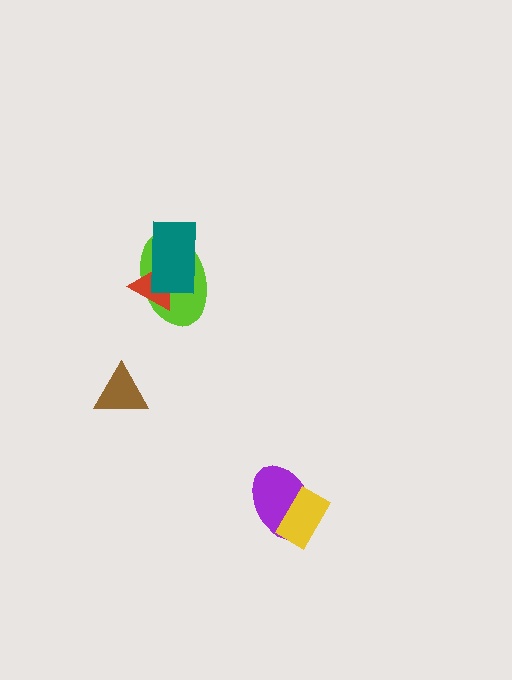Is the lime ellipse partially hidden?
Yes, it is partially covered by another shape.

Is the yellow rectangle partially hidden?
No, no other shape covers it.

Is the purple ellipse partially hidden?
Yes, it is partially covered by another shape.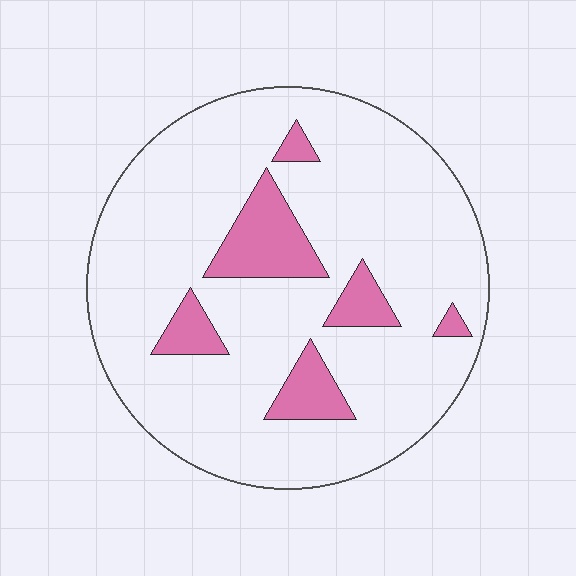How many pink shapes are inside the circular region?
6.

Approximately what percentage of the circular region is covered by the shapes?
Approximately 15%.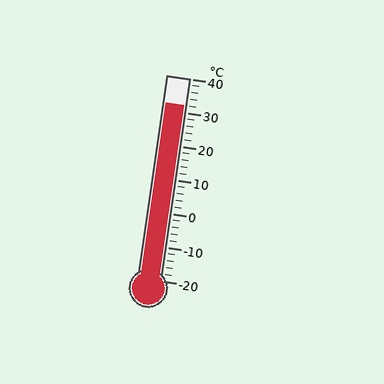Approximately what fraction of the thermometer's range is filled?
The thermometer is filled to approximately 85% of its range.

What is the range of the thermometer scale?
The thermometer scale ranges from -20°C to 40°C.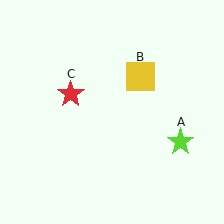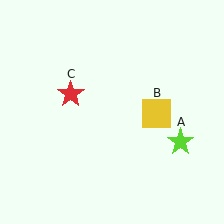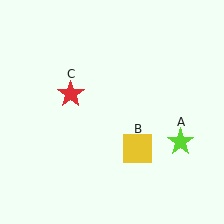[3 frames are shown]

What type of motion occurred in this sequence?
The yellow square (object B) rotated clockwise around the center of the scene.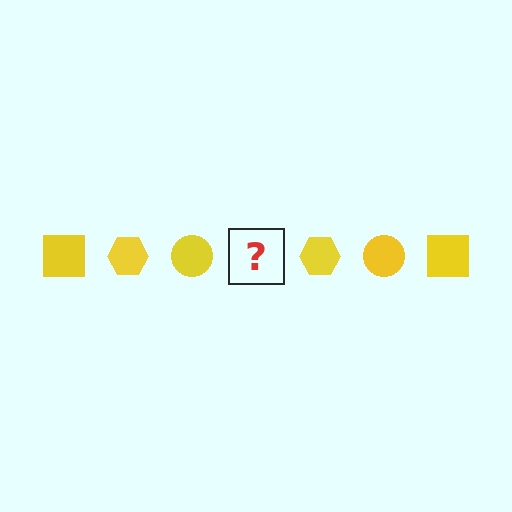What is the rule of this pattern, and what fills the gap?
The rule is that the pattern cycles through square, hexagon, circle shapes in yellow. The gap should be filled with a yellow square.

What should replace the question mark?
The question mark should be replaced with a yellow square.